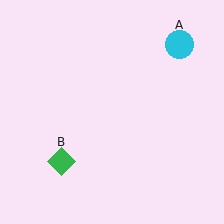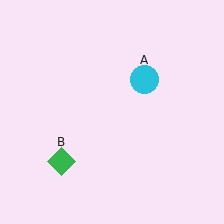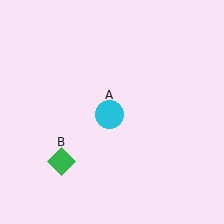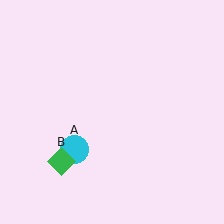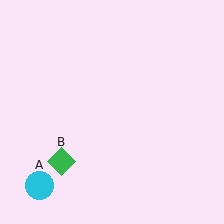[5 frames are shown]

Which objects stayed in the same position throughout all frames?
Green diamond (object B) remained stationary.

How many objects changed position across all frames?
1 object changed position: cyan circle (object A).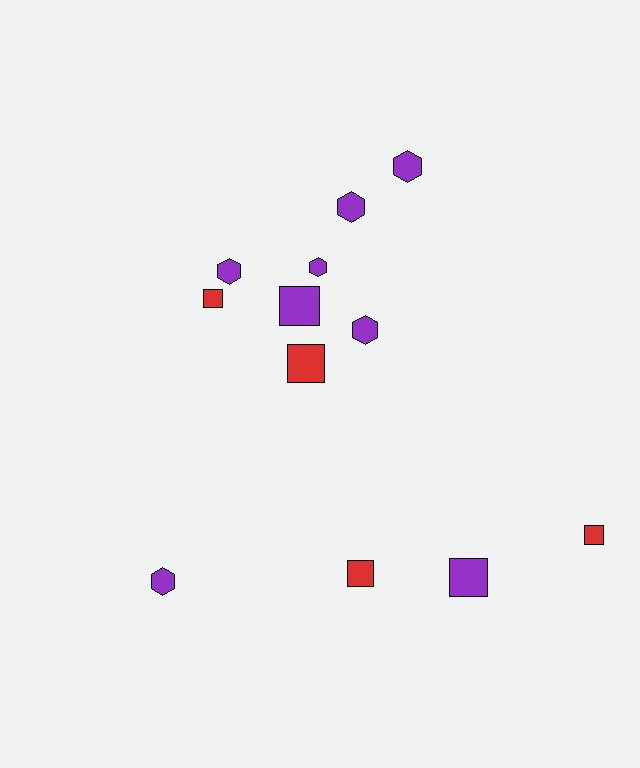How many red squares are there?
There are 4 red squares.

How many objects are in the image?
There are 12 objects.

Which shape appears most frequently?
Hexagon, with 6 objects.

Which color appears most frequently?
Purple, with 8 objects.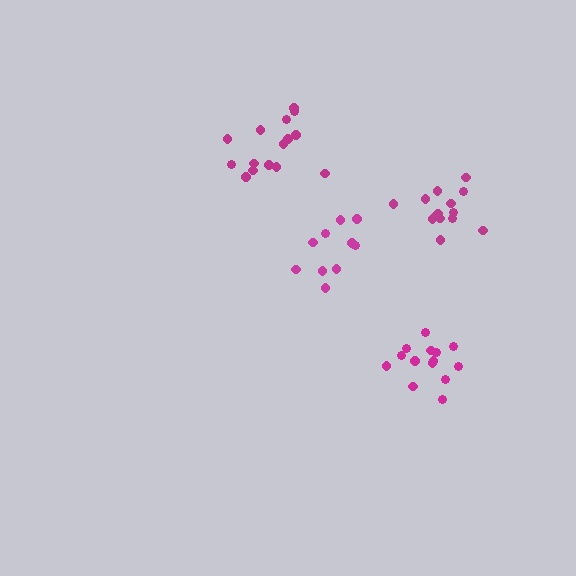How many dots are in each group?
Group 1: 14 dots, Group 2: 14 dots, Group 3: 10 dots, Group 4: 15 dots (53 total).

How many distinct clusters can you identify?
There are 4 distinct clusters.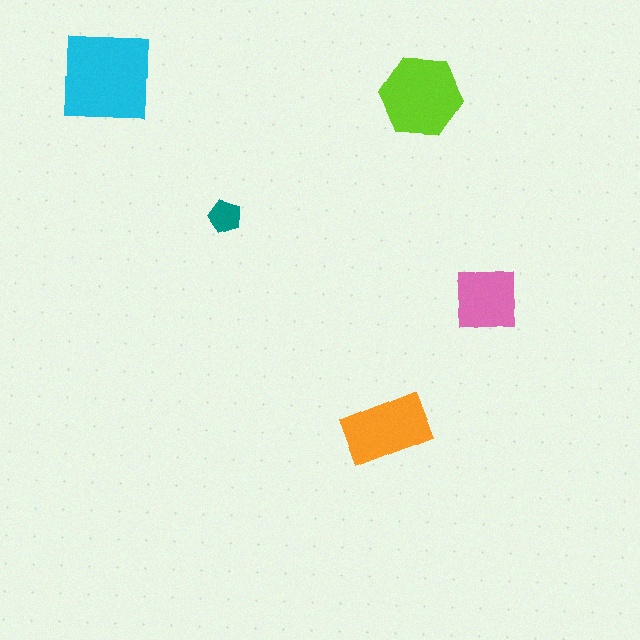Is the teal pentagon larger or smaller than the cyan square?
Smaller.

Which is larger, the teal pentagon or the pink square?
The pink square.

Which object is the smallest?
The teal pentagon.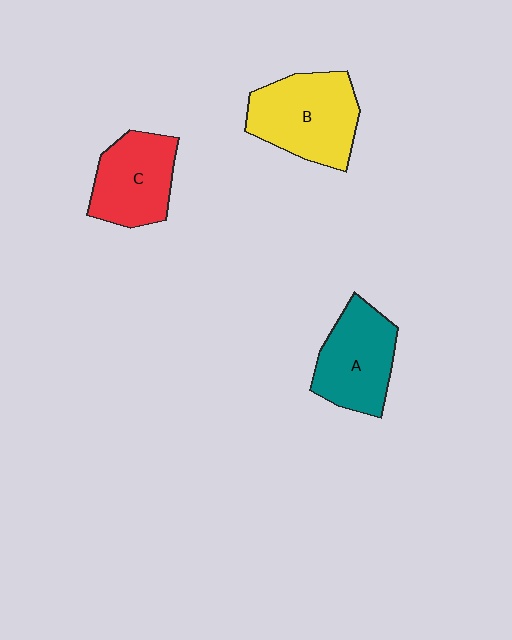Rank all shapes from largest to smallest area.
From largest to smallest: B (yellow), A (teal), C (red).